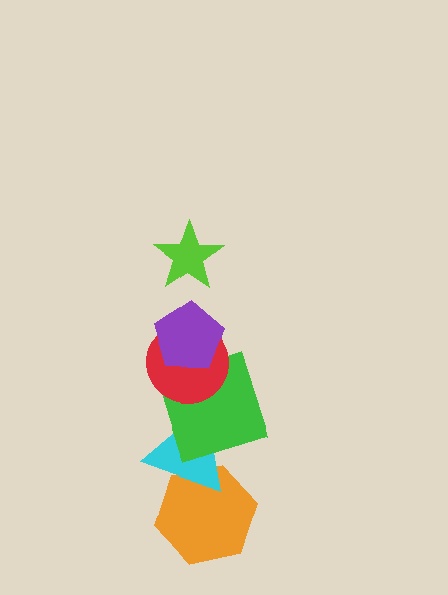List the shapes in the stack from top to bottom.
From top to bottom: the lime star, the purple pentagon, the red circle, the green square, the cyan triangle, the orange hexagon.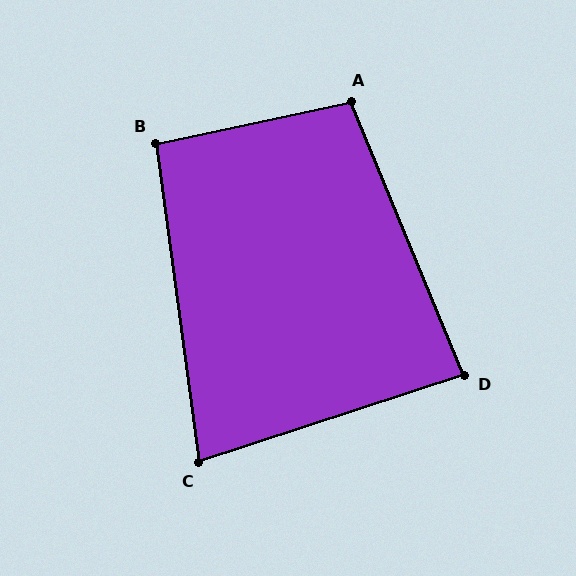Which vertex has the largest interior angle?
A, at approximately 101 degrees.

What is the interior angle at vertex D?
Approximately 86 degrees (approximately right).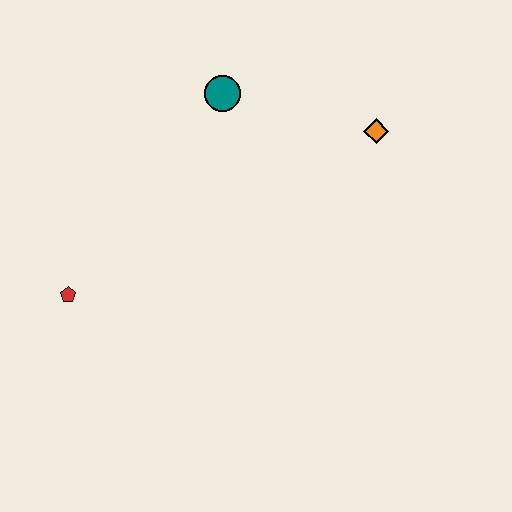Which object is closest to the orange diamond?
The teal circle is closest to the orange diamond.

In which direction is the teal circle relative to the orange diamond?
The teal circle is to the left of the orange diamond.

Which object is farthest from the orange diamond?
The red pentagon is farthest from the orange diamond.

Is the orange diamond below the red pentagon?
No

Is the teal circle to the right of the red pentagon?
Yes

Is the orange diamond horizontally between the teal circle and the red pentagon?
No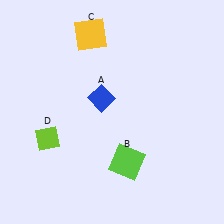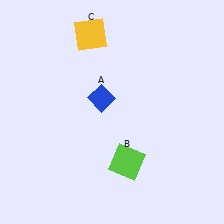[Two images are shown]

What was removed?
The lime diamond (D) was removed in Image 2.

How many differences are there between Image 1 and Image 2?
There is 1 difference between the two images.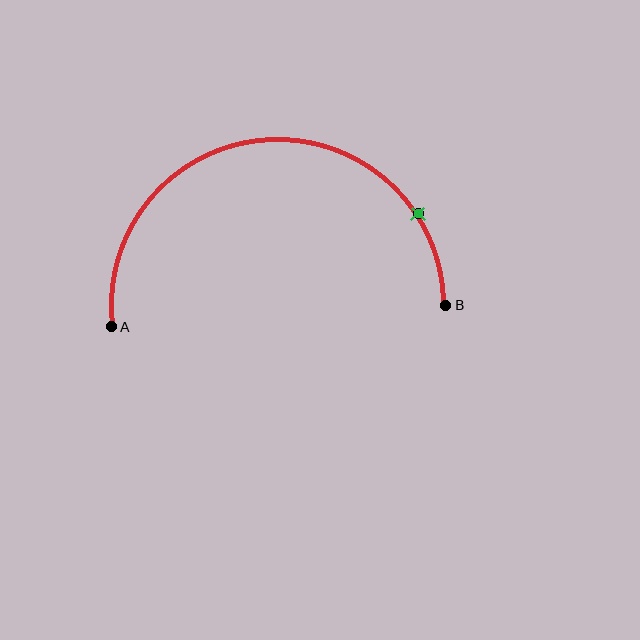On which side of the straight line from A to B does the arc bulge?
The arc bulges above the straight line connecting A and B.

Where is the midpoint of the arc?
The arc midpoint is the point on the curve farthest from the straight line joining A and B. It sits above that line.